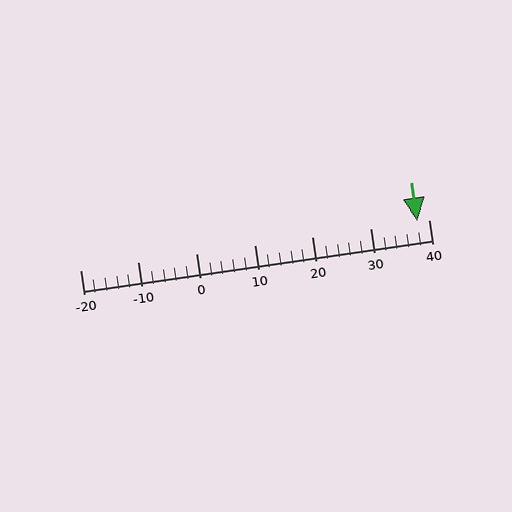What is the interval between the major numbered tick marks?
The major tick marks are spaced 10 units apart.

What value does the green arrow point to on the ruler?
The green arrow points to approximately 38.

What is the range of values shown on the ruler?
The ruler shows values from -20 to 40.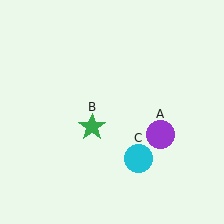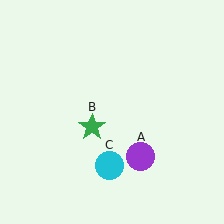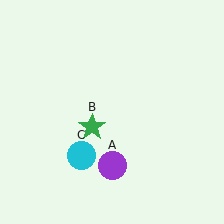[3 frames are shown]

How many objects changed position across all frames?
2 objects changed position: purple circle (object A), cyan circle (object C).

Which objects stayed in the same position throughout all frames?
Green star (object B) remained stationary.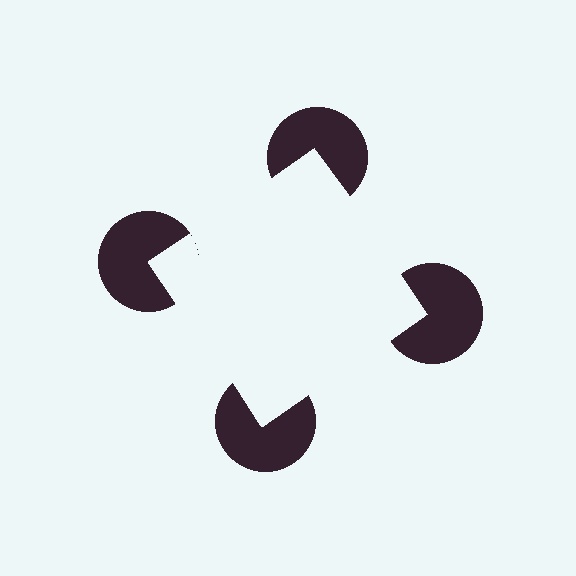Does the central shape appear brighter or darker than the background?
It typically appears slightly brighter than the background, even though no actual brightness change is drawn.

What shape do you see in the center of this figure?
An illusory square — its edges are inferred from the aligned wedge cuts in the pac-man discs, not physically drawn.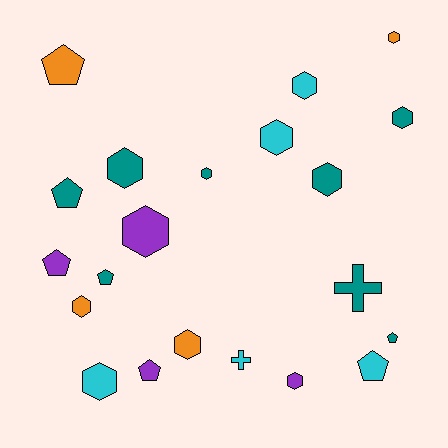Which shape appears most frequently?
Hexagon, with 12 objects.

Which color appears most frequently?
Teal, with 8 objects.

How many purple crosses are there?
There are no purple crosses.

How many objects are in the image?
There are 21 objects.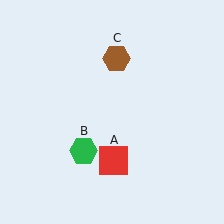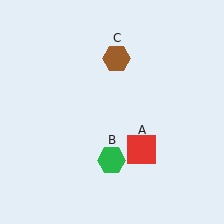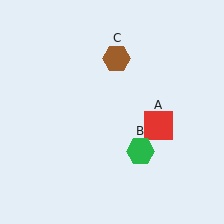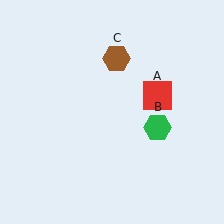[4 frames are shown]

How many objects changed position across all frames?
2 objects changed position: red square (object A), green hexagon (object B).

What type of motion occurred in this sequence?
The red square (object A), green hexagon (object B) rotated counterclockwise around the center of the scene.